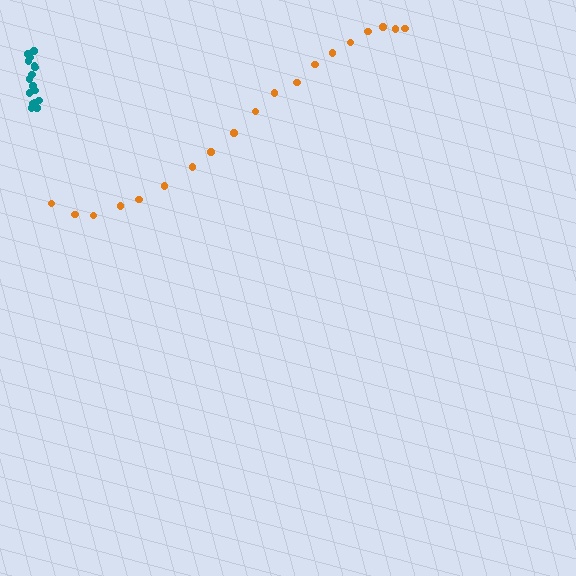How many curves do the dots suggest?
There are 2 distinct paths.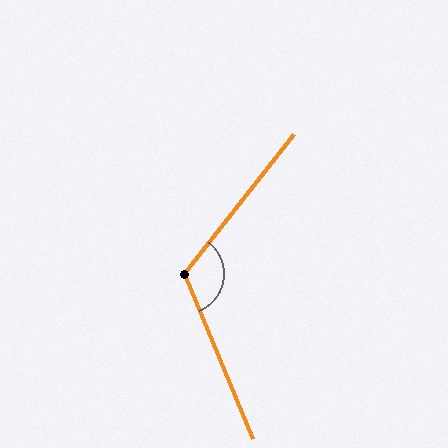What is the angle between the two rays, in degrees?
Approximately 119 degrees.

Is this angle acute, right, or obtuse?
It is obtuse.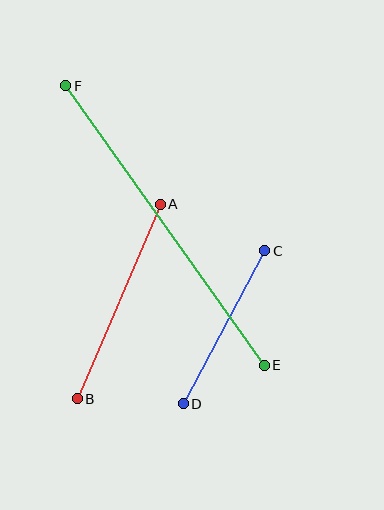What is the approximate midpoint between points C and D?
The midpoint is at approximately (224, 327) pixels.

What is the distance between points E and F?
The distance is approximately 343 pixels.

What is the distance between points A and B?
The distance is approximately 212 pixels.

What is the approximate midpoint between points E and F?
The midpoint is at approximately (165, 226) pixels.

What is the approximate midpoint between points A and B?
The midpoint is at approximately (119, 301) pixels.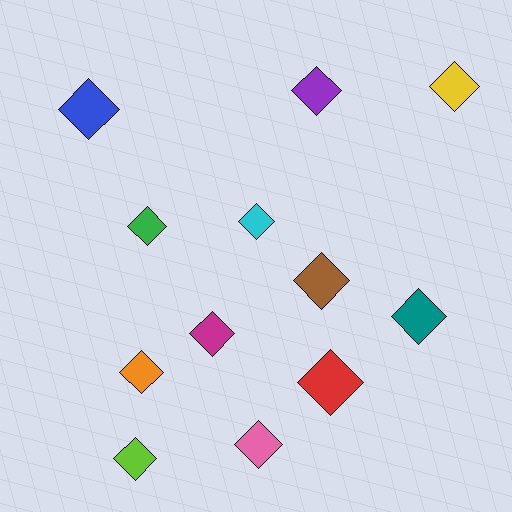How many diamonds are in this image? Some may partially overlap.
There are 12 diamonds.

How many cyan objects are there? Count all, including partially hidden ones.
There is 1 cyan object.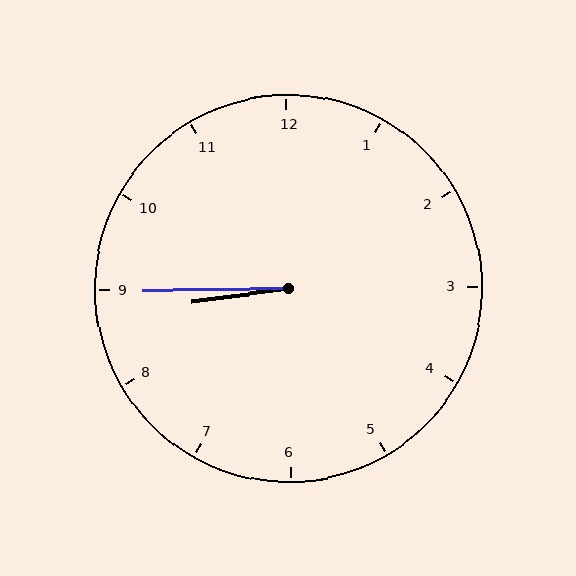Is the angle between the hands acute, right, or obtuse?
It is acute.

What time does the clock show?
8:45.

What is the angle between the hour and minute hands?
Approximately 8 degrees.